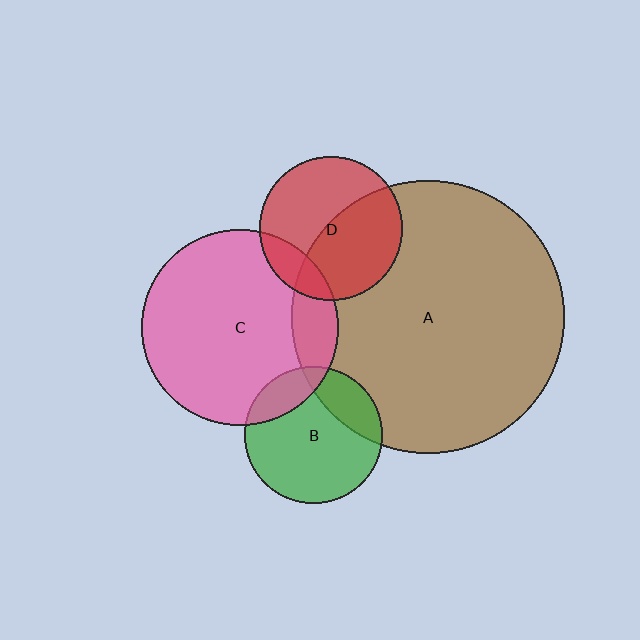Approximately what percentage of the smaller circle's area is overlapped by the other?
Approximately 15%.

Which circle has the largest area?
Circle A (brown).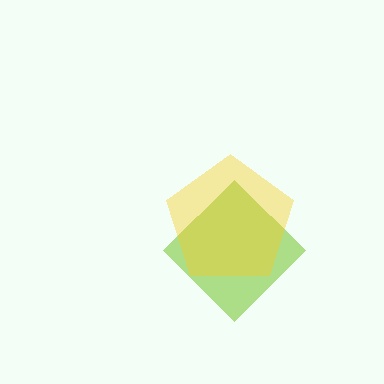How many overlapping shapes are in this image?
There are 2 overlapping shapes in the image.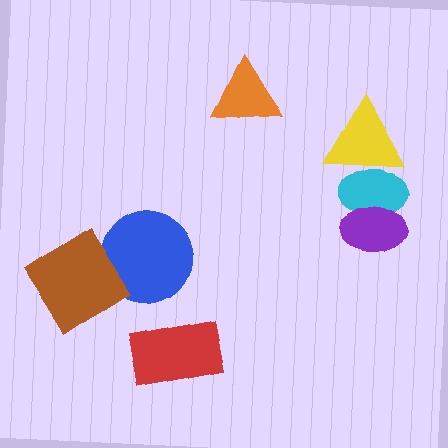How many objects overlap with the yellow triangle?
1 object overlaps with the yellow triangle.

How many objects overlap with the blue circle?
1 object overlaps with the blue circle.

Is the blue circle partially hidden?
Yes, it is partially covered by another shape.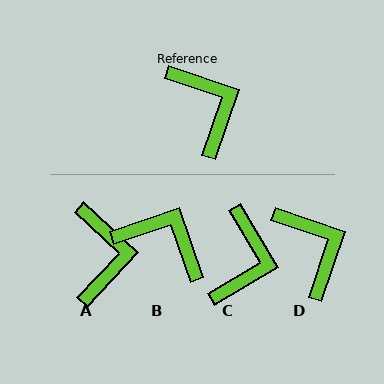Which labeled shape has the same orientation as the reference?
D.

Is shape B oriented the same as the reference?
No, it is off by about 38 degrees.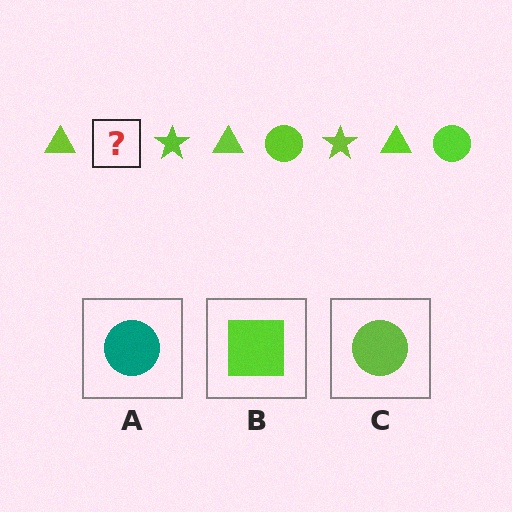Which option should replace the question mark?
Option C.